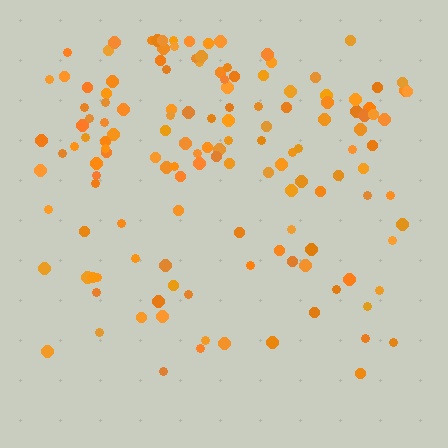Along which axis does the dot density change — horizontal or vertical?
Vertical.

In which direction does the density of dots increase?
From bottom to top, with the top side densest.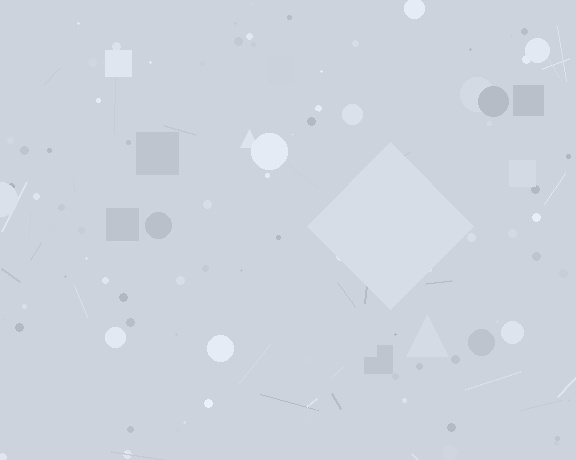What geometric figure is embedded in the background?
A diamond is embedded in the background.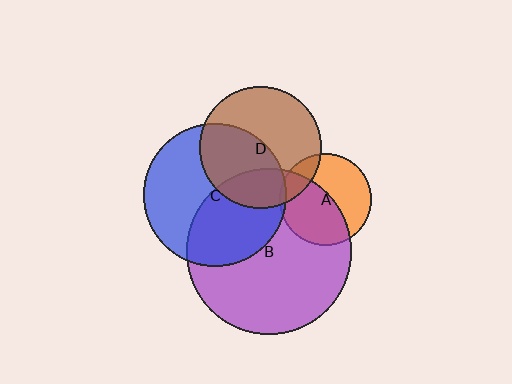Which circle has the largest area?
Circle B (purple).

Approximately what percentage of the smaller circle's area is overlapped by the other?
Approximately 45%.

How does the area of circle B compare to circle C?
Approximately 1.3 times.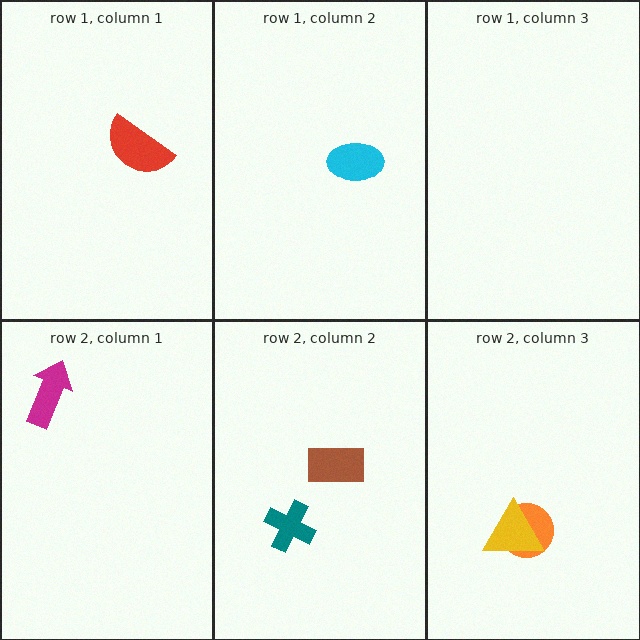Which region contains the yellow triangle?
The row 2, column 3 region.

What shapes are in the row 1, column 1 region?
The red semicircle.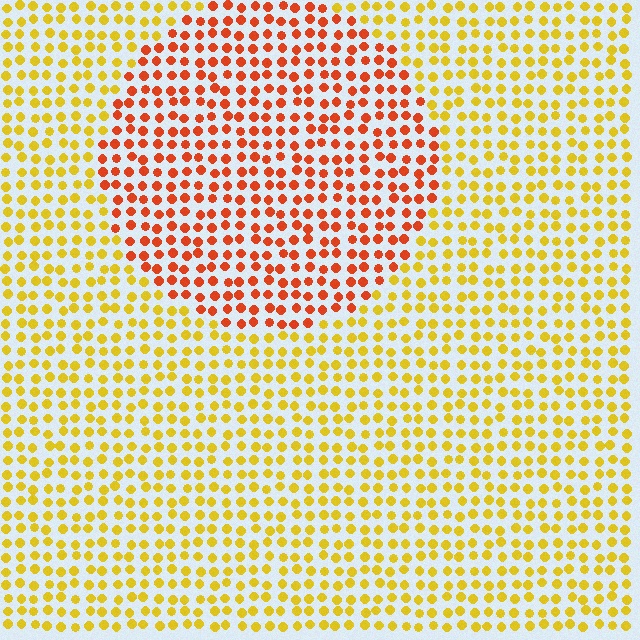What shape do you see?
I see a circle.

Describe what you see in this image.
The image is filled with small yellow elements in a uniform arrangement. A circle-shaped region is visible where the elements are tinted to a slightly different hue, forming a subtle color boundary.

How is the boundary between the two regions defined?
The boundary is defined purely by a slight shift in hue (about 41 degrees). Spacing, size, and orientation are identical on both sides.